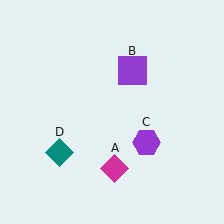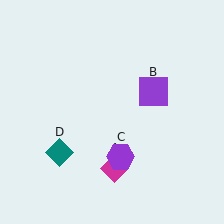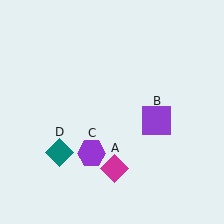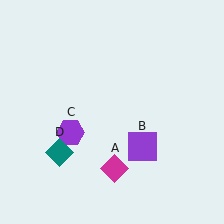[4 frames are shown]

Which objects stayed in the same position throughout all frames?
Magenta diamond (object A) and teal diamond (object D) remained stationary.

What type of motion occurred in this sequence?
The purple square (object B), purple hexagon (object C) rotated clockwise around the center of the scene.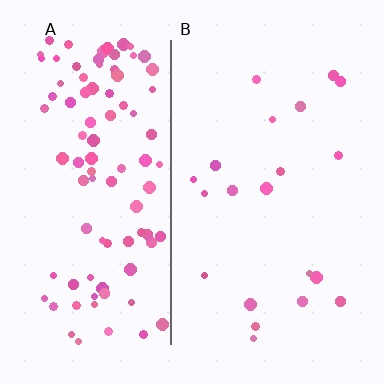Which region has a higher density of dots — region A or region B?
A (the left).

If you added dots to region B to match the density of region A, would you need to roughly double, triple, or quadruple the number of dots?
Approximately quadruple.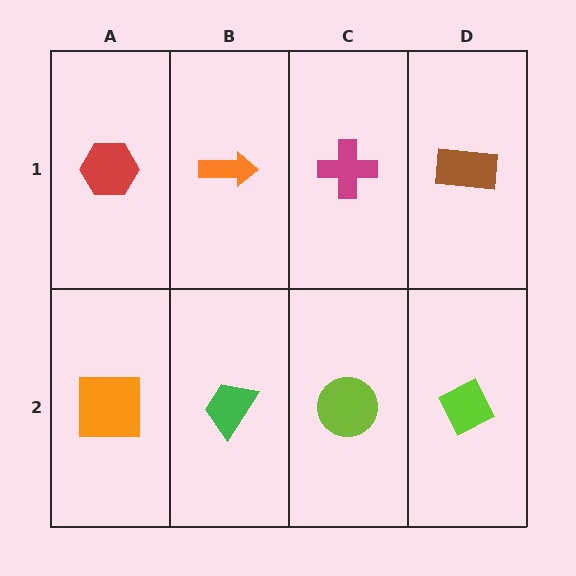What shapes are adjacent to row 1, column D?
A lime diamond (row 2, column D), a magenta cross (row 1, column C).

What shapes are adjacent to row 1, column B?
A green trapezoid (row 2, column B), a red hexagon (row 1, column A), a magenta cross (row 1, column C).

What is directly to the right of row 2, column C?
A lime diamond.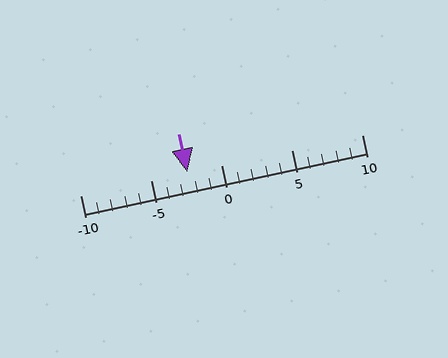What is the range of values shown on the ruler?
The ruler shows values from -10 to 10.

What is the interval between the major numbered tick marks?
The major tick marks are spaced 5 units apart.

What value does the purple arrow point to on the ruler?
The purple arrow points to approximately -2.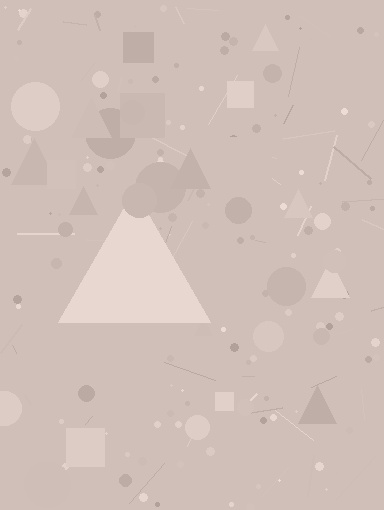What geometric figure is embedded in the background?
A triangle is embedded in the background.